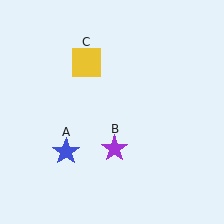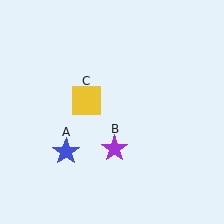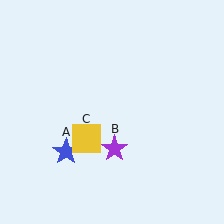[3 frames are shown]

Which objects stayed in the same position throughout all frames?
Blue star (object A) and purple star (object B) remained stationary.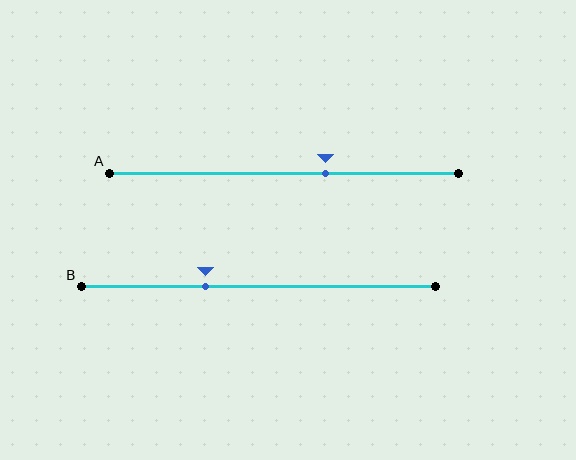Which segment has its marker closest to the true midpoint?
Segment A has its marker closest to the true midpoint.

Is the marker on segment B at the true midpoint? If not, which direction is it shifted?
No, the marker on segment B is shifted to the left by about 15% of the segment length.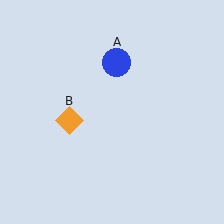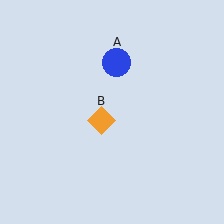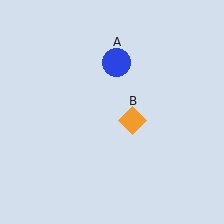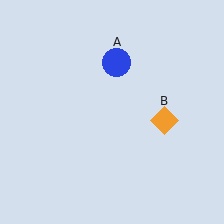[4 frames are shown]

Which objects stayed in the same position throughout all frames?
Blue circle (object A) remained stationary.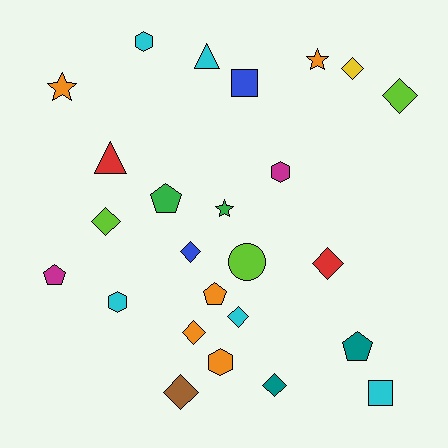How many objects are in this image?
There are 25 objects.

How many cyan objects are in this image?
There are 5 cyan objects.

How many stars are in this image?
There are 3 stars.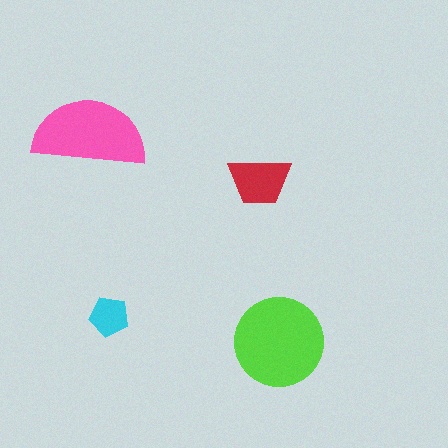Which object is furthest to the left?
The pink semicircle is leftmost.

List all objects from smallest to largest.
The cyan pentagon, the red trapezoid, the pink semicircle, the lime circle.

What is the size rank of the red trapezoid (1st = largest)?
3rd.